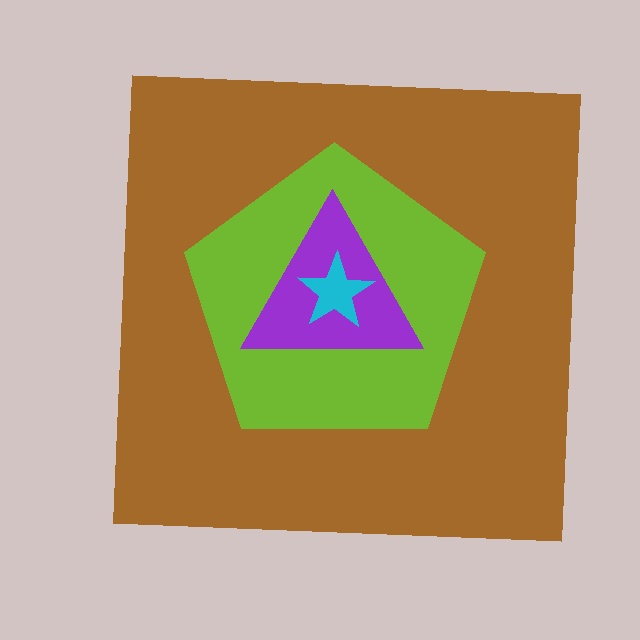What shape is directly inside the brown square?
The lime pentagon.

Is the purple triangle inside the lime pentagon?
Yes.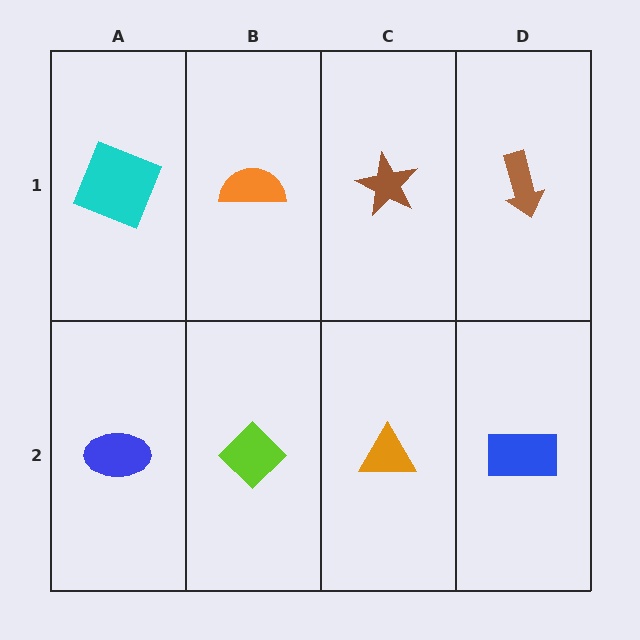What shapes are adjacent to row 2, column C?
A brown star (row 1, column C), a lime diamond (row 2, column B), a blue rectangle (row 2, column D).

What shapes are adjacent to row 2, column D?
A brown arrow (row 1, column D), an orange triangle (row 2, column C).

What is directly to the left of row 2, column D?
An orange triangle.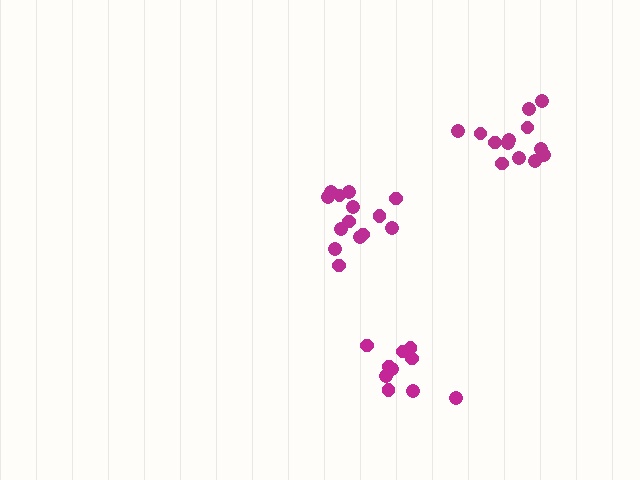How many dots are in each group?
Group 1: 13 dots, Group 2: 14 dots, Group 3: 10 dots (37 total).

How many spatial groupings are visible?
There are 3 spatial groupings.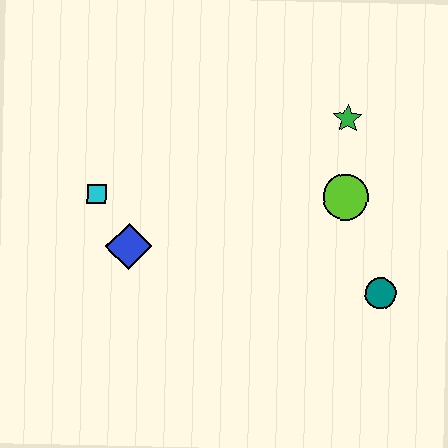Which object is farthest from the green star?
The cyan square is farthest from the green star.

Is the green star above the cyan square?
Yes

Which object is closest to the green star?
The lime circle is closest to the green star.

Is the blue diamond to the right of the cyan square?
Yes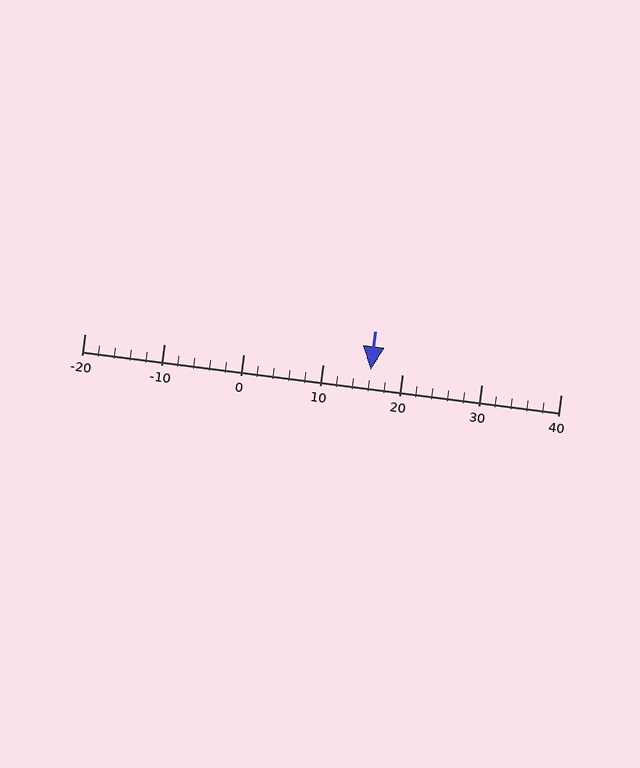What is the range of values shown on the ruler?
The ruler shows values from -20 to 40.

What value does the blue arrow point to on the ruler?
The blue arrow points to approximately 16.